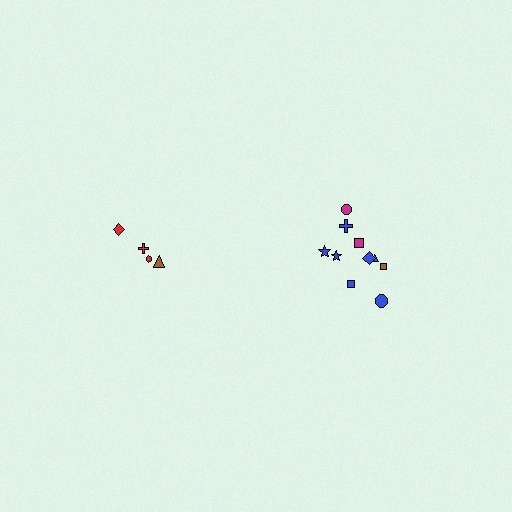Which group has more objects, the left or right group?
The right group.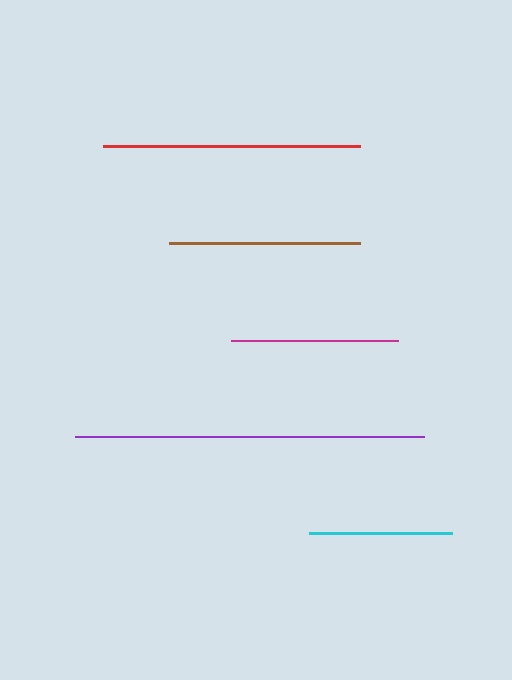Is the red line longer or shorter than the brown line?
The red line is longer than the brown line.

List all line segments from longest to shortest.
From longest to shortest: purple, red, brown, magenta, cyan.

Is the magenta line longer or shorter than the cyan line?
The magenta line is longer than the cyan line.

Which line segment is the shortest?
The cyan line is the shortest at approximately 143 pixels.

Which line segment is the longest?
The purple line is the longest at approximately 349 pixels.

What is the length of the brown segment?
The brown segment is approximately 190 pixels long.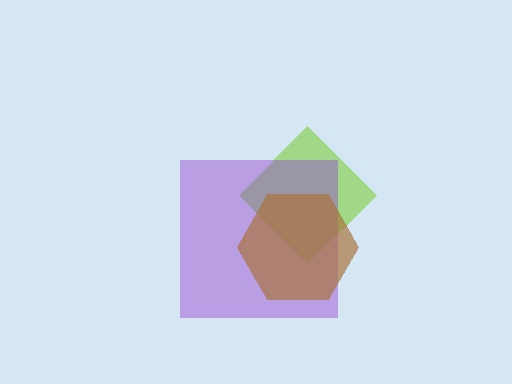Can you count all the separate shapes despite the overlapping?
Yes, there are 3 separate shapes.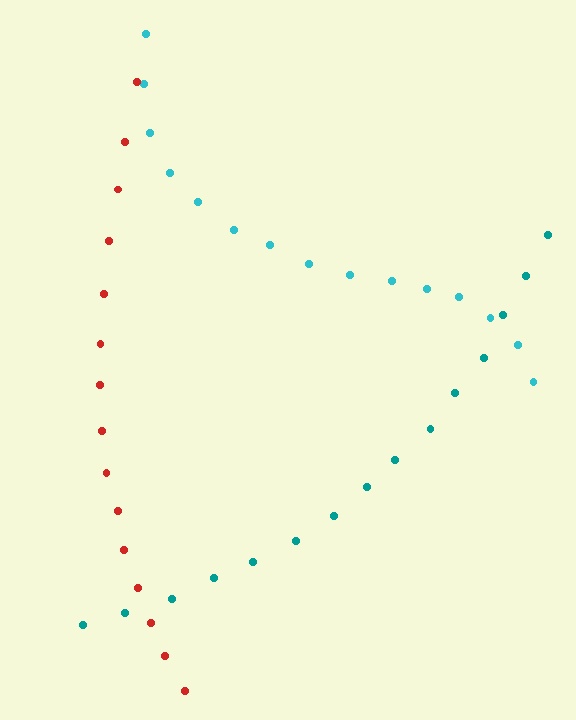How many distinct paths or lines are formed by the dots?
There are 3 distinct paths.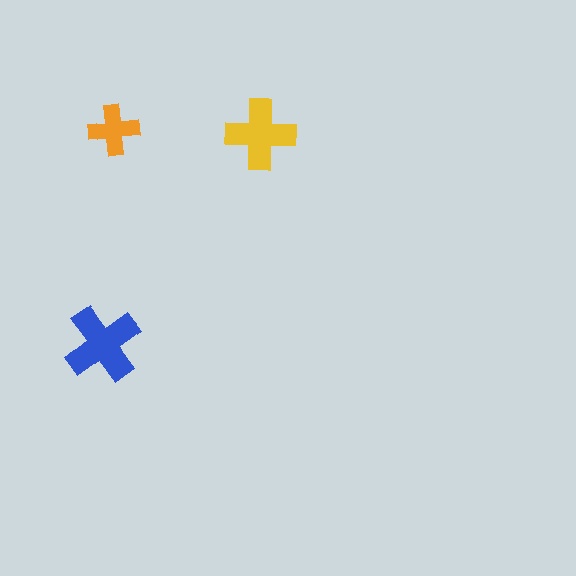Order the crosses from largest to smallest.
the blue one, the yellow one, the orange one.